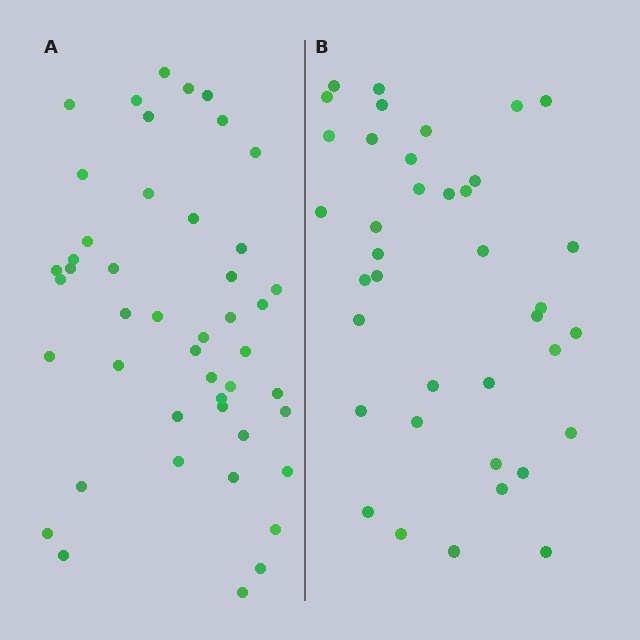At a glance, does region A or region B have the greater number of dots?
Region A (the left region) has more dots.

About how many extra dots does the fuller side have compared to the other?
Region A has roughly 8 or so more dots than region B.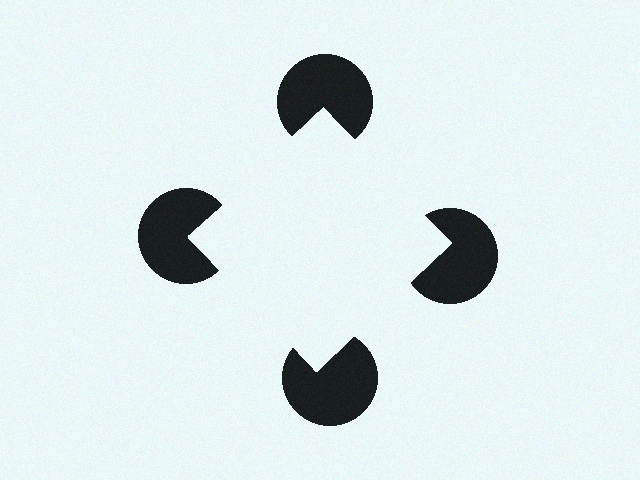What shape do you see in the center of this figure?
An illusory square — its edges are inferred from the aligned wedge cuts in the pac-man discs, not physically drawn.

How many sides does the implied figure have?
4 sides.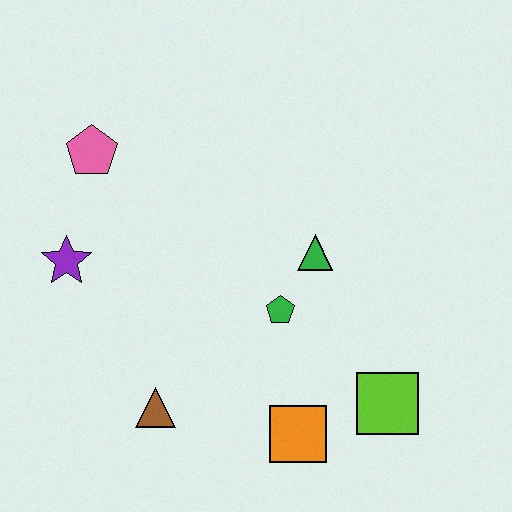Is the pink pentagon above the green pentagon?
Yes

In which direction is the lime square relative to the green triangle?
The lime square is below the green triangle.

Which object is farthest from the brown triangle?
The pink pentagon is farthest from the brown triangle.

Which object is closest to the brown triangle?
The orange square is closest to the brown triangle.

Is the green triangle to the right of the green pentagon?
Yes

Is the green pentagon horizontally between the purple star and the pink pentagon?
No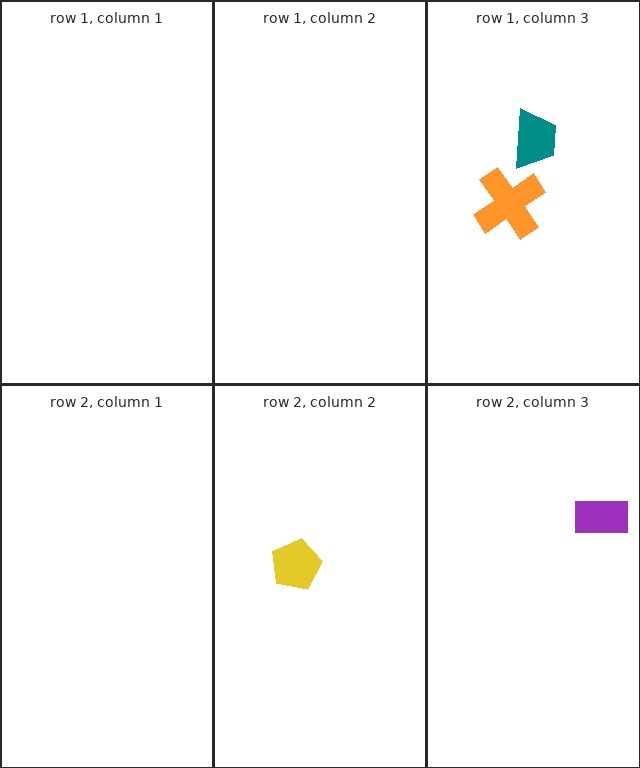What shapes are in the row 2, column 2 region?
The yellow pentagon.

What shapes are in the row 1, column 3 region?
The teal trapezoid, the orange cross.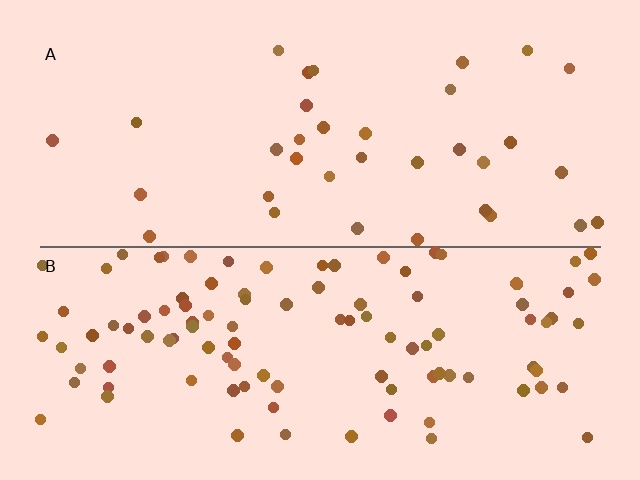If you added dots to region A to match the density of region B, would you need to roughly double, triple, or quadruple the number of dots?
Approximately triple.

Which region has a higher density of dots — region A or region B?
B (the bottom).